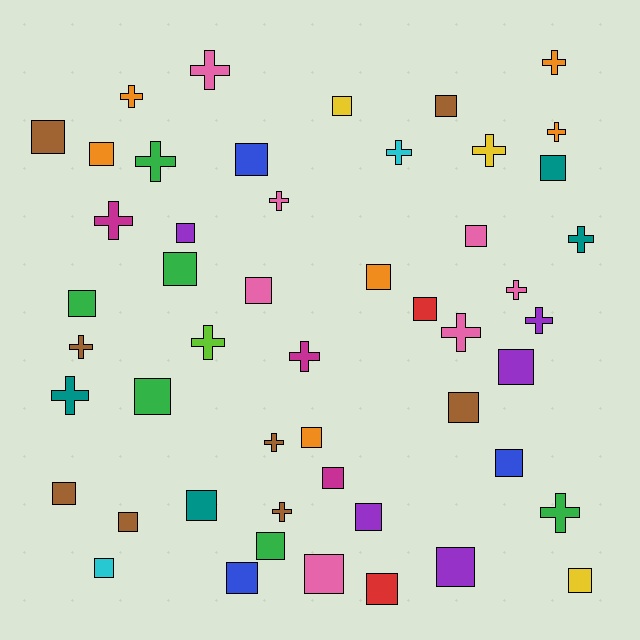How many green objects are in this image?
There are 6 green objects.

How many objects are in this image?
There are 50 objects.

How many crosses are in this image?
There are 20 crosses.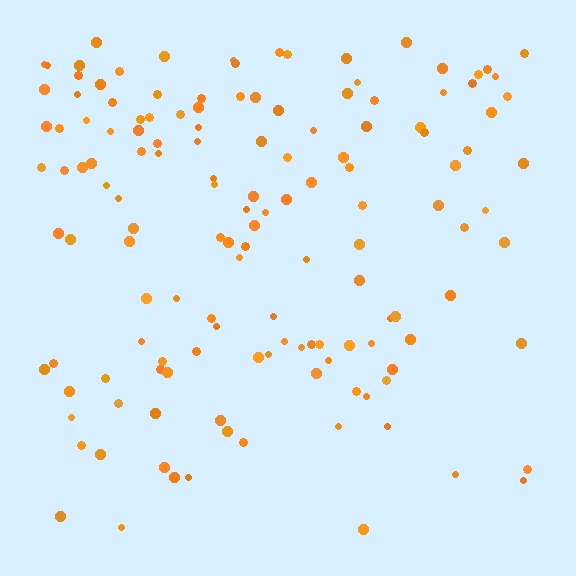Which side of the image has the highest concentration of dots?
The top.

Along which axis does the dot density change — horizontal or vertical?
Vertical.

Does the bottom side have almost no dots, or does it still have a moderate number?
Still a moderate number, just noticeably fewer than the top.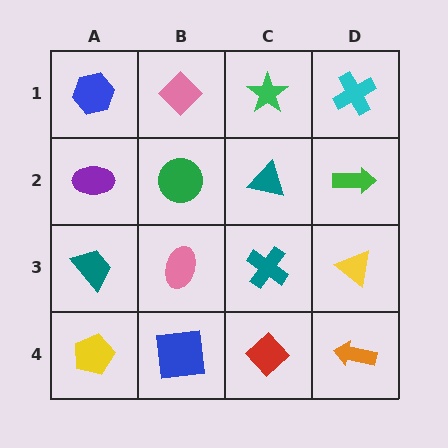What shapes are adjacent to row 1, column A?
A purple ellipse (row 2, column A), a pink diamond (row 1, column B).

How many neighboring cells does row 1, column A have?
2.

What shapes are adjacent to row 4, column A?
A teal trapezoid (row 3, column A), a blue square (row 4, column B).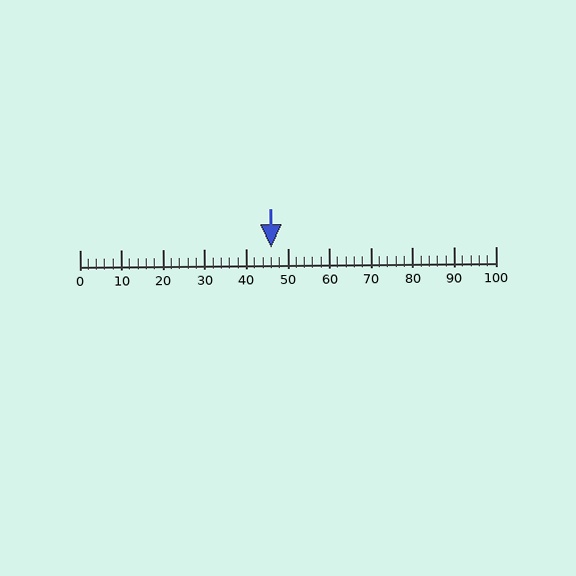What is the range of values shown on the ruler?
The ruler shows values from 0 to 100.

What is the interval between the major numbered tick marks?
The major tick marks are spaced 10 units apart.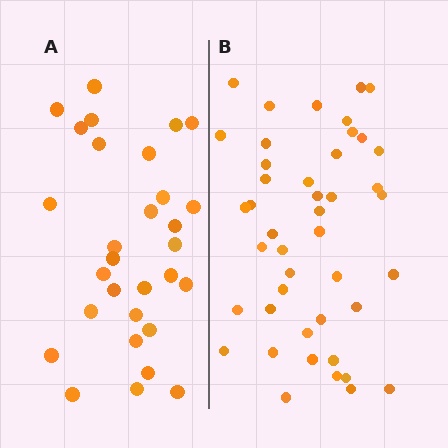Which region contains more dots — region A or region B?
Region B (the right region) has more dots.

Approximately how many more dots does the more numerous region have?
Region B has approximately 15 more dots than region A.